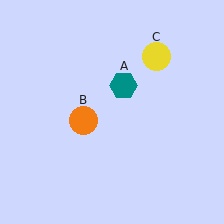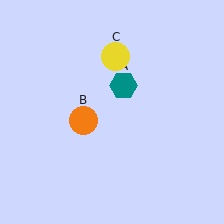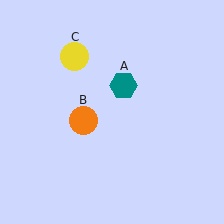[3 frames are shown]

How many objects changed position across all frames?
1 object changed position: yellow circle (object C).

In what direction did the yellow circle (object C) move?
The yellow circle (object C) moved left.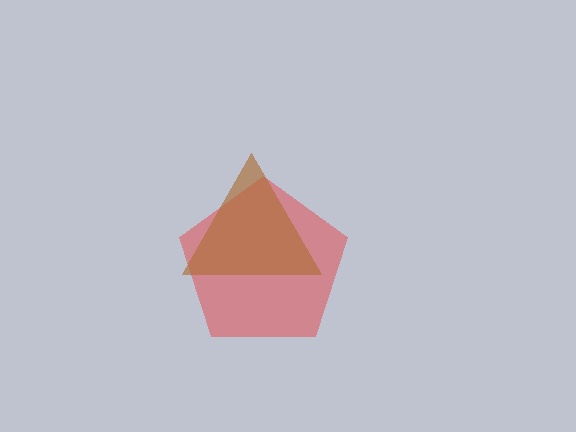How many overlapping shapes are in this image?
There are 2 overlapping shapes in the image.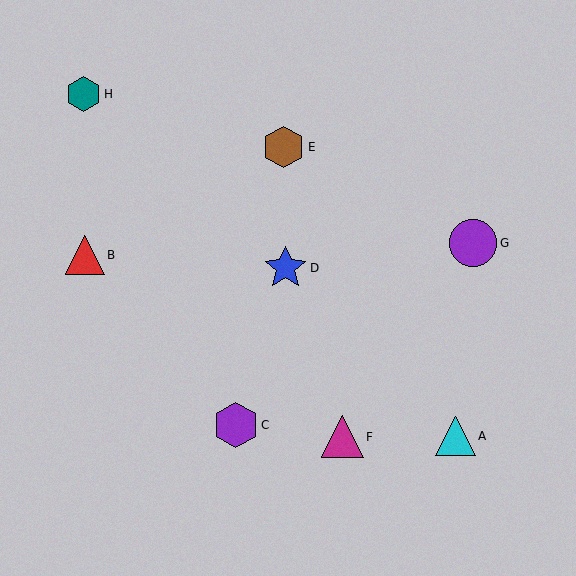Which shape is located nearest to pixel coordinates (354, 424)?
The magenta triangle (labeled F) at (342, 437) is nearest to that location.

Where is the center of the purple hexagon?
The center of the purple hexagon is at (236, 425).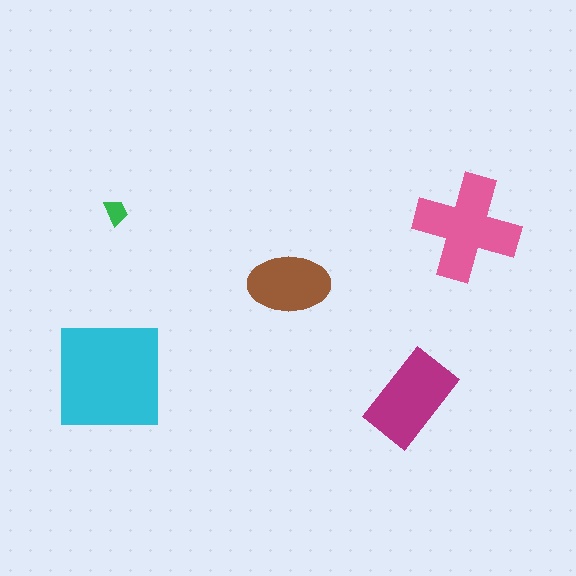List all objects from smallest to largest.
The green trapezoid, the brown ellipse, the magenta rectangle, the pink cross, the cyan square.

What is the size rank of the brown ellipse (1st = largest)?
4th.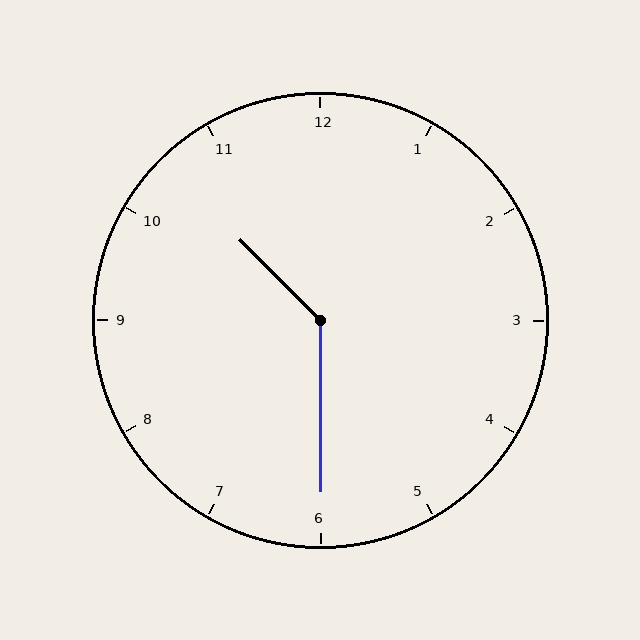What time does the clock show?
10:30.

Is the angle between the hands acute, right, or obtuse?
It is obtuse.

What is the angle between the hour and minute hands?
Approximately 135 degrees.